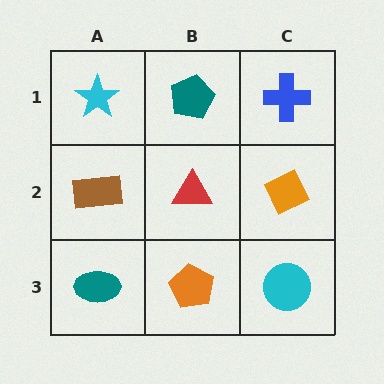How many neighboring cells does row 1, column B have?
3.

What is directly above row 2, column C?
A blue cross.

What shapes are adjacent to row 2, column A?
A cyan star (row 1, column A), a teal ellipse (row 3, column A), a red triangle (row 2, column B).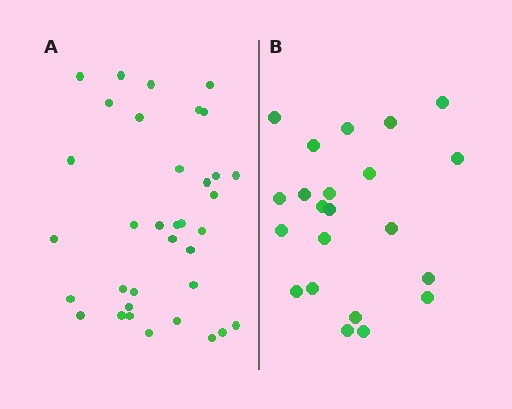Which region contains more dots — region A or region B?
Region A (the left region) has more dots.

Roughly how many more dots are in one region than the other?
Region A has approximately 15 more dots than region B.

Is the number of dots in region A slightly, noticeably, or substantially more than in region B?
Region A has substantially more. The ratio is roughly 1.6 to 1.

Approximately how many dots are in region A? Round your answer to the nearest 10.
About 40 dots. (The exact count is 35, which rounds to 40.)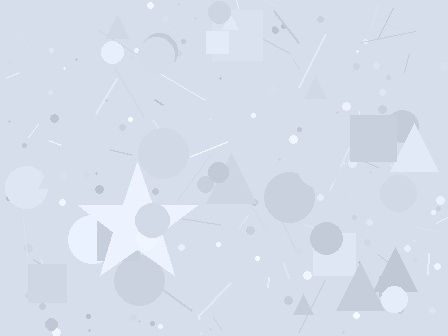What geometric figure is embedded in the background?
A star is embedded in the background.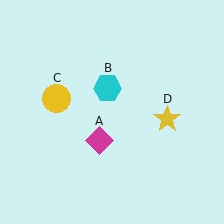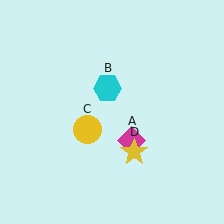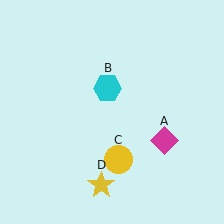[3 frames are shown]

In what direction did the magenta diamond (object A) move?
The magenta diamond (object A) moved right.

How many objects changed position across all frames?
3 objects changed position: magenta diamond (object A), yellow circle (object C), yellow star (object D).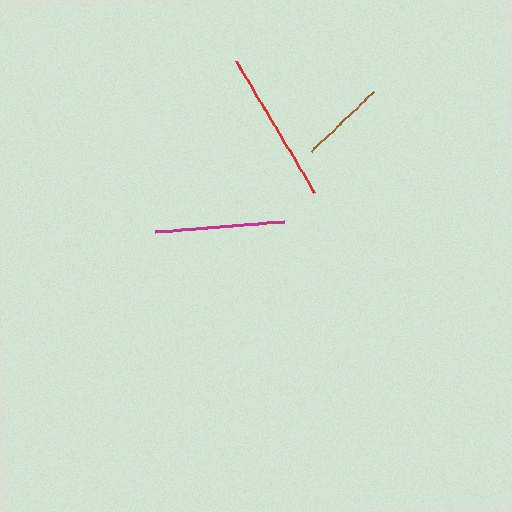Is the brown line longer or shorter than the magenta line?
The magenta line is longer than the brown line.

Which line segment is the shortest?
The brown line is the shortest at approximately 86 pixels.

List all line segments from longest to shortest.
From longest to shortest: red, magenta, brown.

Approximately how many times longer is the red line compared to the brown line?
The red line is approximately 1.8 times the length of the brown line.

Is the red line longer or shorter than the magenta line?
The red line is longer than the magenta line.